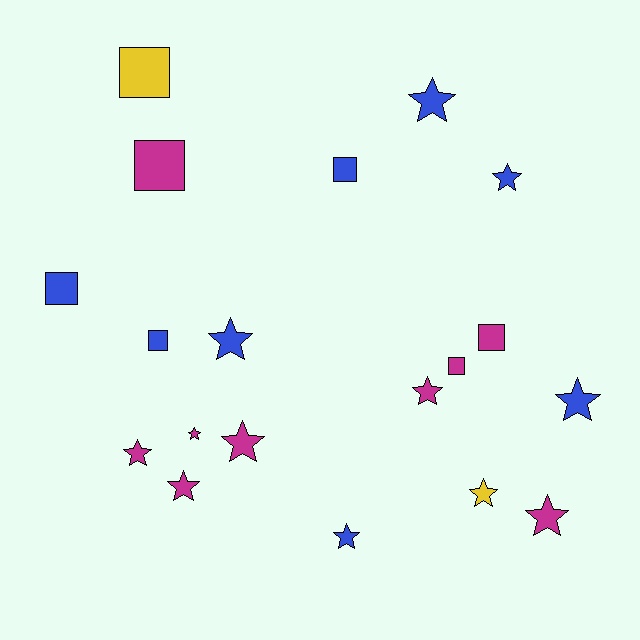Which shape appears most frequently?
Star, with 12 objects.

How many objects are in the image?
There are 19 objects.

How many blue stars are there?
There are 5 blue stars.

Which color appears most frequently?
Magenta, with 9 objects.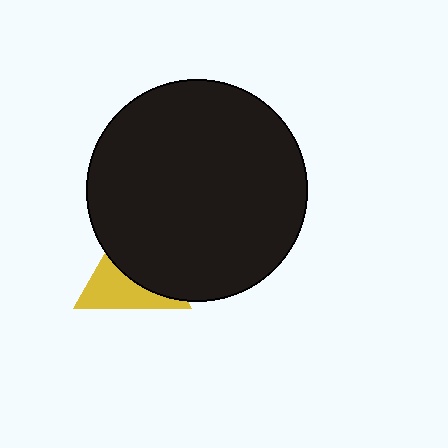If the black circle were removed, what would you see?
You would see the complete yellow triangle.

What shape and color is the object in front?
The object in front is a black circle.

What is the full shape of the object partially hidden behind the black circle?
The partially hidden object is a yellow triangle.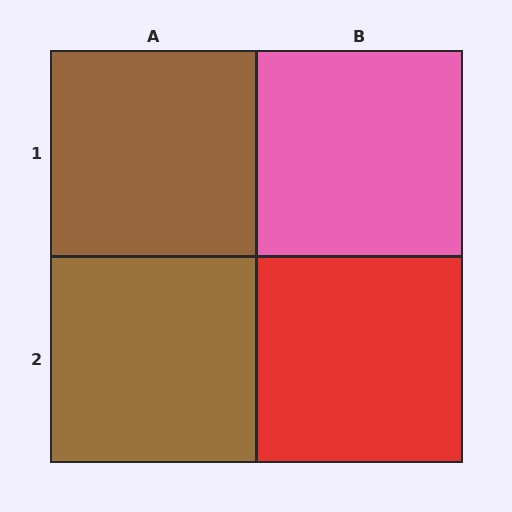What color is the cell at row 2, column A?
Brown.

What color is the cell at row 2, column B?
Red.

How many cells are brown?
2 cells are brown.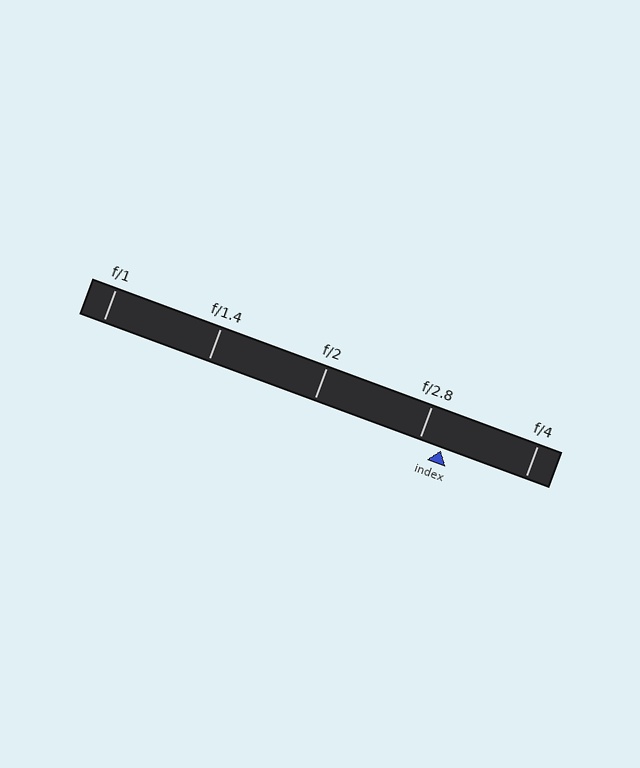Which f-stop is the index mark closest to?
The index mark is closest to f/2.8.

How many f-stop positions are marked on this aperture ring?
There are 5 f-stop positions marked.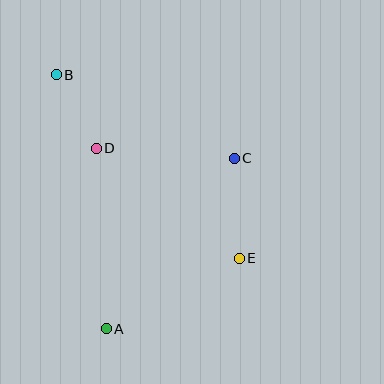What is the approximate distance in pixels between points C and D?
The distance between C and D is approximately 138 pixels.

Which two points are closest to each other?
Points B and D are closest to each other.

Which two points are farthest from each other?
Points B and E are farthest from each other.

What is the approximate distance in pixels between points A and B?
The distance between A and B is approximately 258 pixels.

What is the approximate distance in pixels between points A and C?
The distance between A and C is approximately 213 pixels.